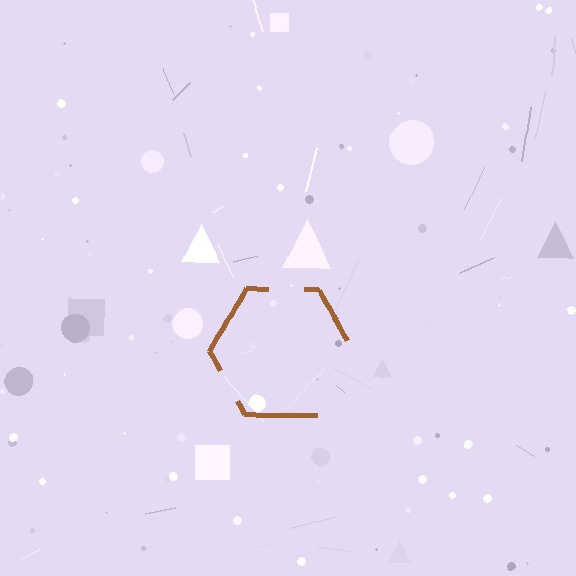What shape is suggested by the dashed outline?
The dashed outline suggests a hexagon.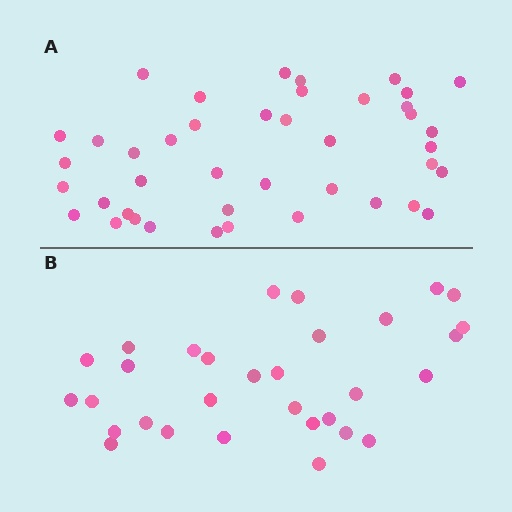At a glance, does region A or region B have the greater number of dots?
Region A (the top region) has more dots.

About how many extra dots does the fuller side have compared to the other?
Region A has roughly 12 or so more dots than region B.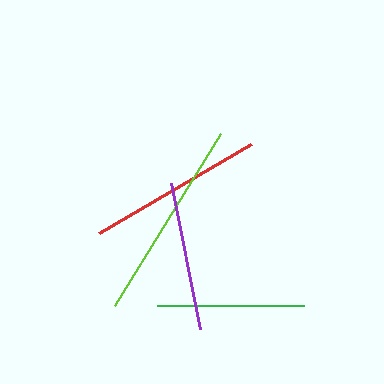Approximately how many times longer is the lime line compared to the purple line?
The lime line is approximately 1.4 times the length of the purple line.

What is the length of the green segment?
The green segment is approximately 147 pixels long.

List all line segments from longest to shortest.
From longest to shortest: lime, red, purple, green.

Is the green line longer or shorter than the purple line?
The purple line is longer than the green line.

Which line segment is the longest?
The lime line is the longest at approximately 202 pixels.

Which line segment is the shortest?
The green line is the shortest at approximately 147 pixels.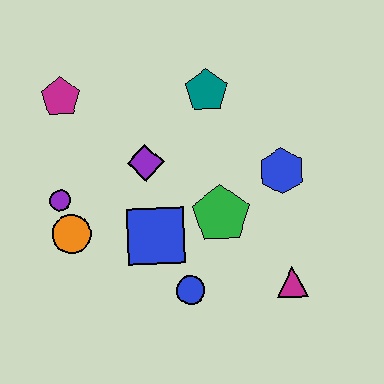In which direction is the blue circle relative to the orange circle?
The blue circle is to the right of the orange circle.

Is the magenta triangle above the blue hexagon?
No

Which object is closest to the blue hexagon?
The green pentagon is closest to the blue hexagon.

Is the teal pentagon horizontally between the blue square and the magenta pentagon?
No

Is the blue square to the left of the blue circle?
Yes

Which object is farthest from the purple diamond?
The magenta triangle is farthest from the purple diamond.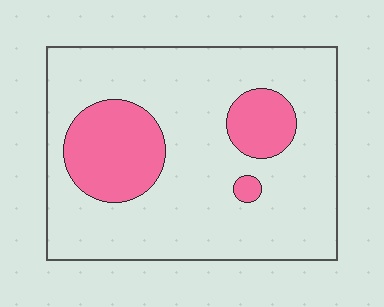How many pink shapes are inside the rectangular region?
3.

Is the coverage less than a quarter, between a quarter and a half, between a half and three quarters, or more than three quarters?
Less than a quarter.